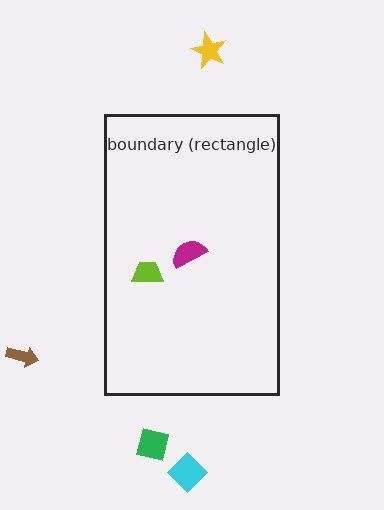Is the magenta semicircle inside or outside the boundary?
Inside.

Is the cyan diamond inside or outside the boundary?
Outside.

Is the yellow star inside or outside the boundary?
Outside.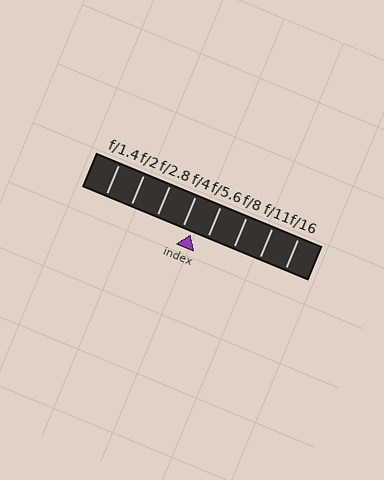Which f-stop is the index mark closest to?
The index mark is closest to f/4.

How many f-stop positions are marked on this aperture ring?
There are 8 f-stop positions marked.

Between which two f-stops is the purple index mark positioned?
The index mark is between f/4 and f/5.6.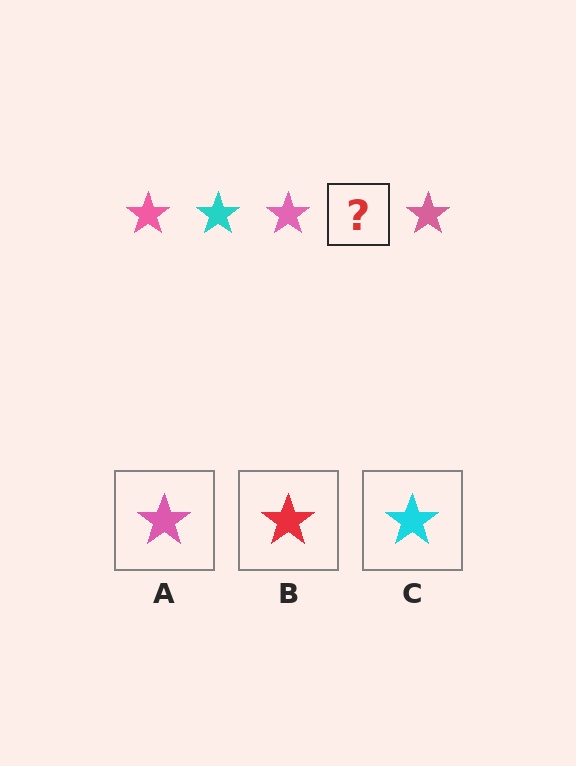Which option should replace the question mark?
Option C.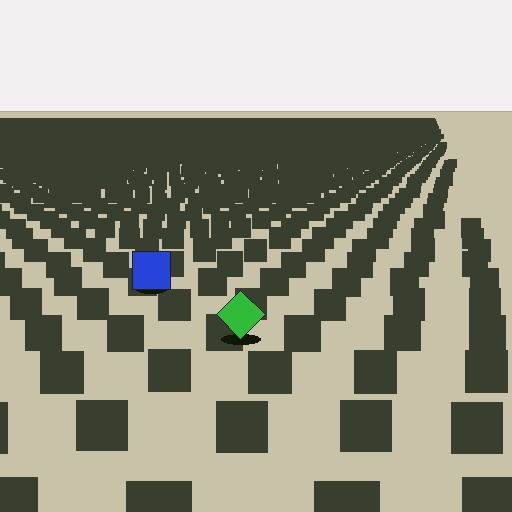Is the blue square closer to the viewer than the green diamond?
No. The green diamond is closer — you can tell from the texture gradient: the ground texture is coarser near it.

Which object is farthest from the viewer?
The blue square is farthest from the viewer. It appears smaller and the ground texture around it is denser.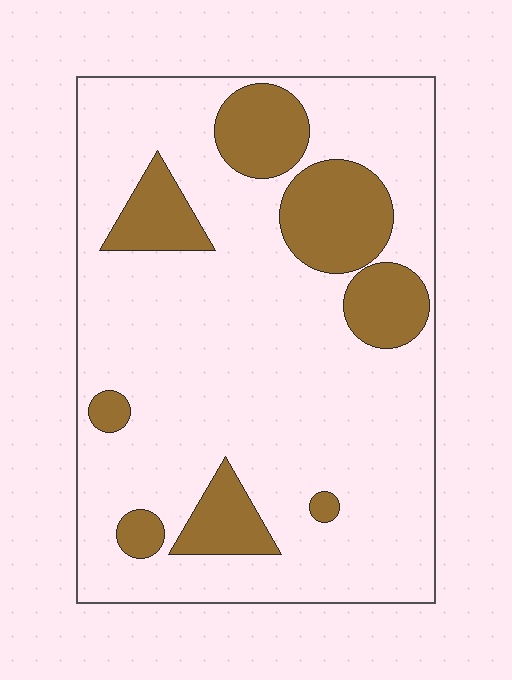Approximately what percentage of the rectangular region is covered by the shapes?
Approximately 20%.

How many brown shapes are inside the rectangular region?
8.